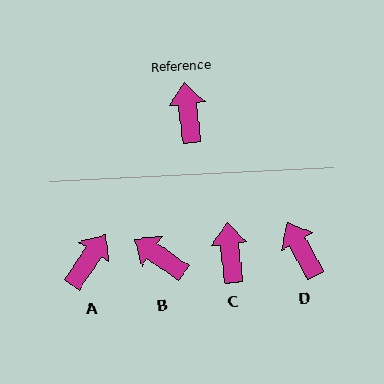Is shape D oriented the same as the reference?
No, it is off by about 22 degrees.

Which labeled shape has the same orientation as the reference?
C.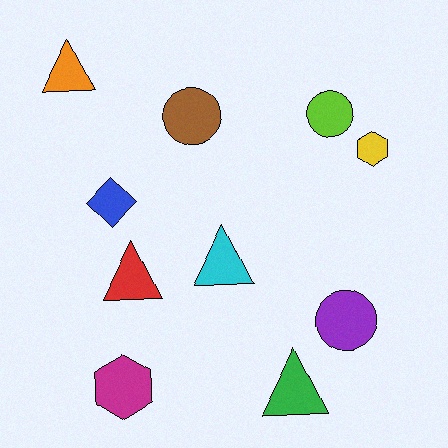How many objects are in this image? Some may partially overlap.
There are 10 objects.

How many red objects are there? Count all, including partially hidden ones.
There is 1 red object.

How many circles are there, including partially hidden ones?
There are 3 circles.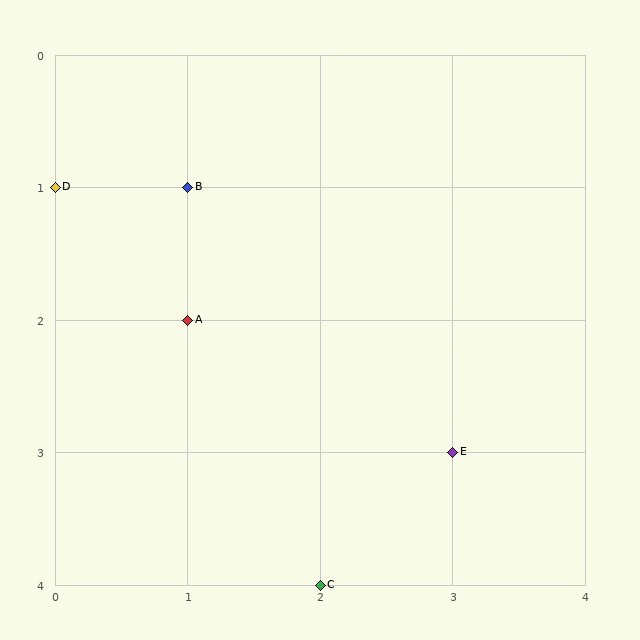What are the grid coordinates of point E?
Point E is at grid coordinates (3, 3).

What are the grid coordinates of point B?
Point B is at grid coordinates (1, 1).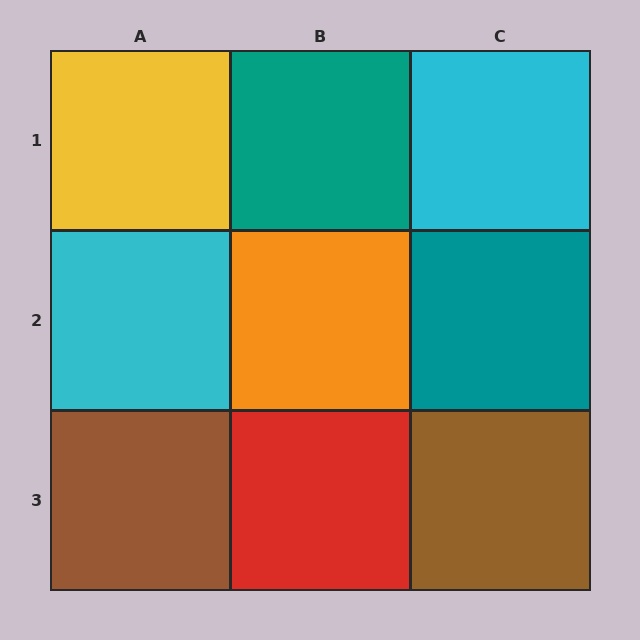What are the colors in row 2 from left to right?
Cyan, orange, teal.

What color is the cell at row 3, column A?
Brown.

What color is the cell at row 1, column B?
Teal.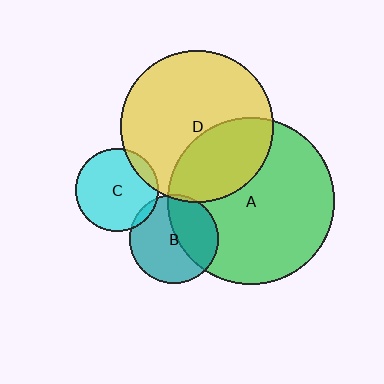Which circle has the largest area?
Circle A (green).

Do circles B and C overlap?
Yes.